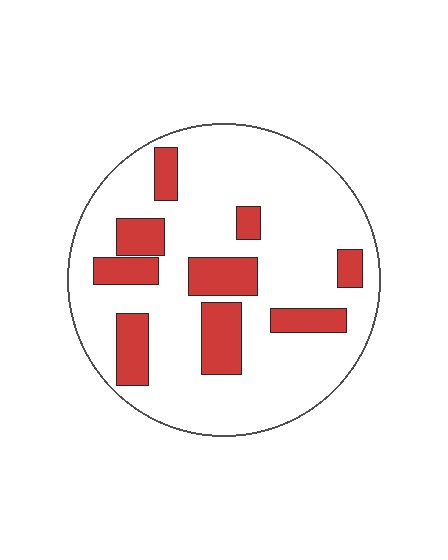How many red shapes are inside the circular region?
9.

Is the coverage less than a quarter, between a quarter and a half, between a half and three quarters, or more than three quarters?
Less than a quarter.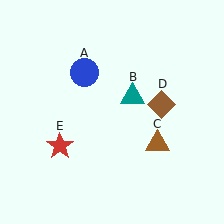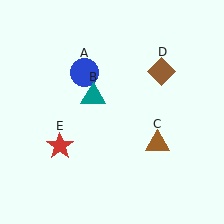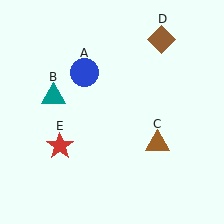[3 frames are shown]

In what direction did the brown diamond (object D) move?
The brown diamond (object D) moved up.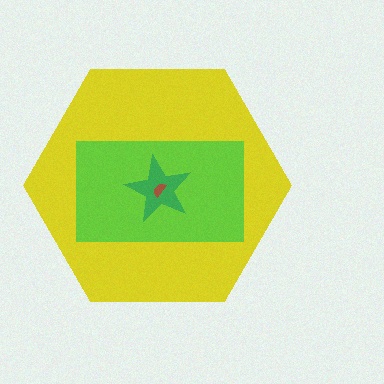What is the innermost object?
The brown semicircle.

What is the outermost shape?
The yellow hexagon.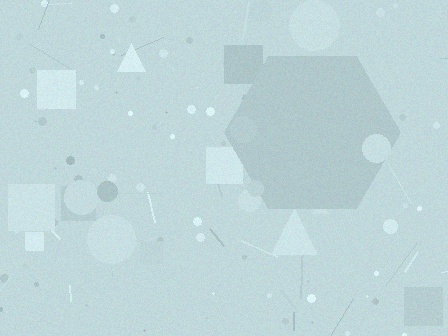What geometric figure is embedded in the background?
A hexagon is embedded in the background.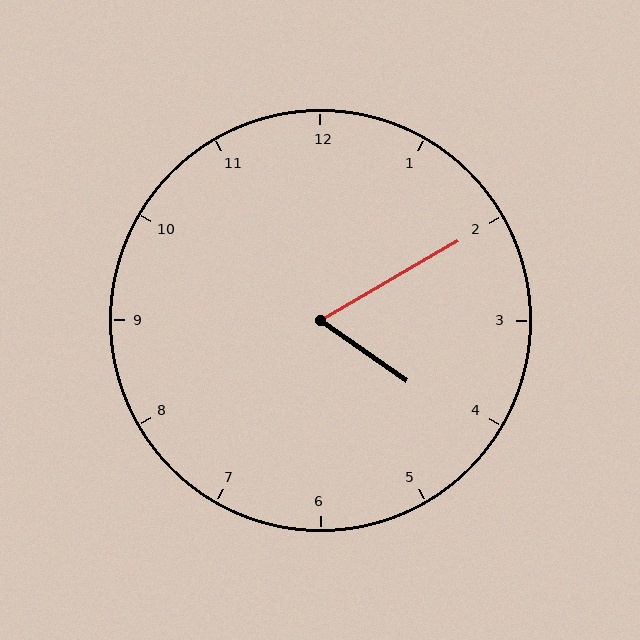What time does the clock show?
4:10.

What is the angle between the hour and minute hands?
Approximately 65 degrees.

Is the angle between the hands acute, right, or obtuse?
It is acute.